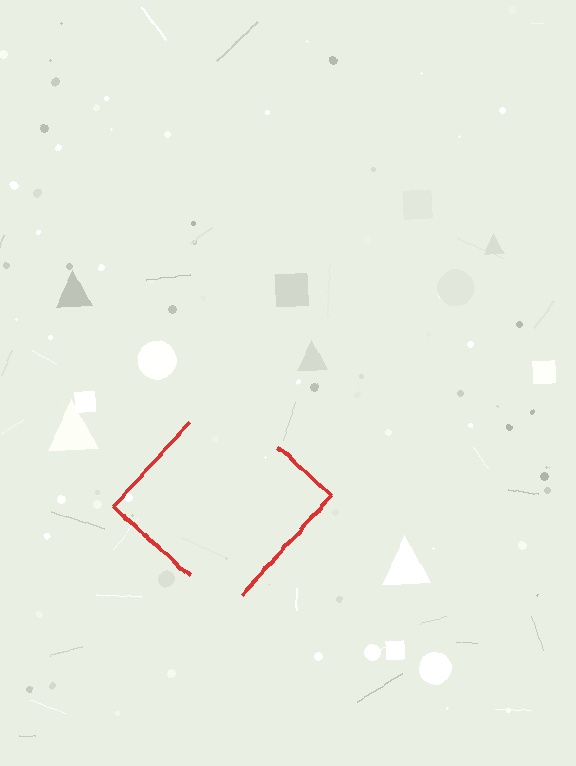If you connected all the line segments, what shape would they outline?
They would outline a diamond.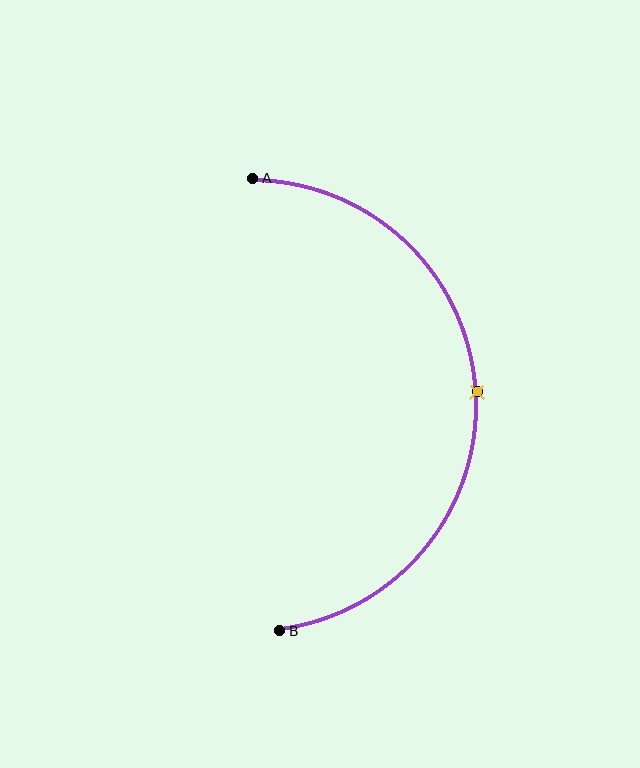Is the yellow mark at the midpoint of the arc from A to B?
Yes. The yellow mark lies on the arc at equal arc-length from both A and B — it is the arc midpoint.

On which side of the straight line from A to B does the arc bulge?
The arc bulges to the right of the straight line connecting A and B.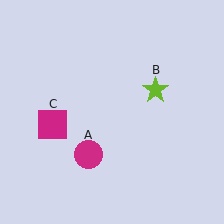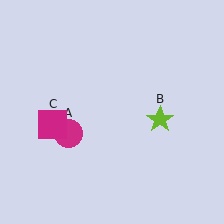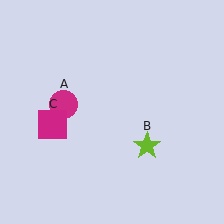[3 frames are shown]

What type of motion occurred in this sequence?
The magenta circle (object A), lime star (object B) rotated clockwise around the center of the scene.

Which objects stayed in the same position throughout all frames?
Magenta square (object C) remained stationary.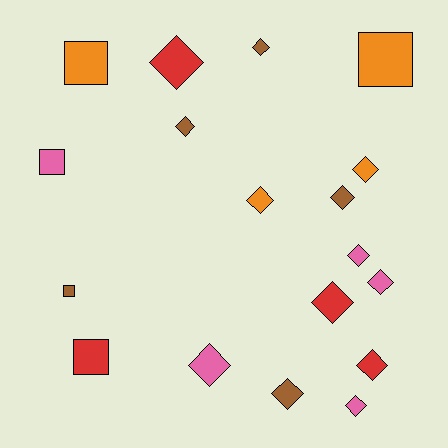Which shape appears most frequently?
Diamond, with 13 objects.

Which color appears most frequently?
Brown, with 5 objects.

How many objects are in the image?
There are 18 objects.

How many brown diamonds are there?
There are 4 brown diamonds.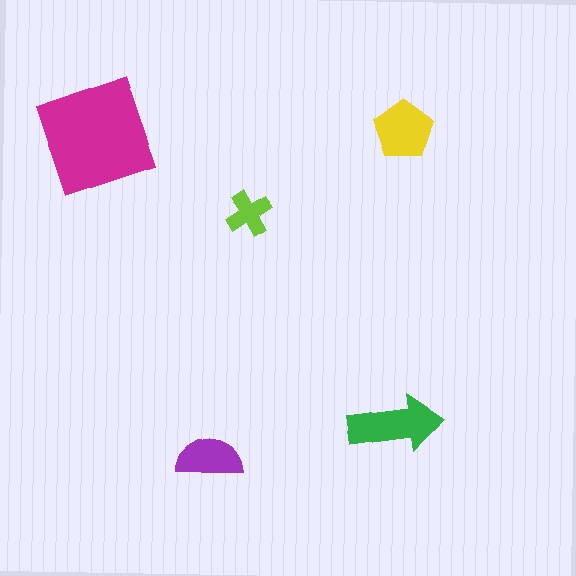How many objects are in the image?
There are 5 objects in the image.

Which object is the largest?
The magenta square.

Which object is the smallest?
The lime cross.